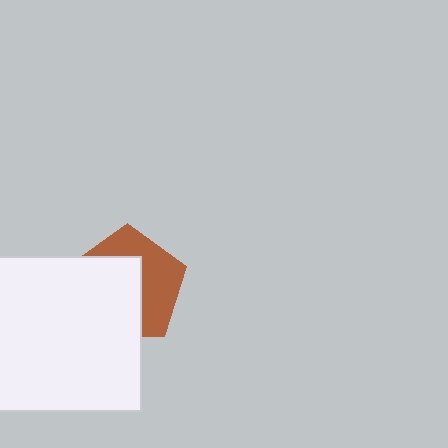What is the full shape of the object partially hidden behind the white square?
The partially hidden object is a brown pentagon.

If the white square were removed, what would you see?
You would see the complete brown pentagon.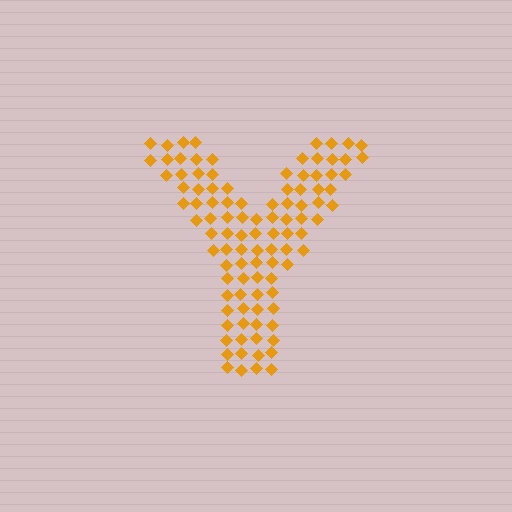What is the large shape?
The large shape is the letter Y.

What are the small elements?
The small elements are diamonds.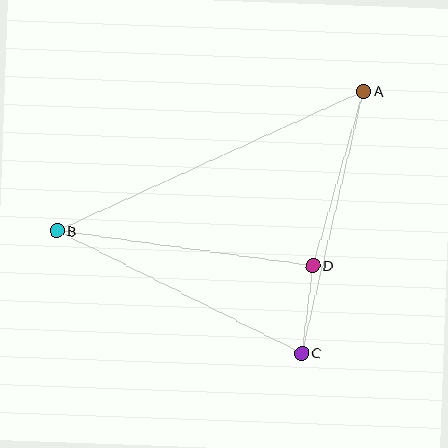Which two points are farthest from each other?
Points A and B are farthest from each other.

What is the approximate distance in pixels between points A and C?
The distance between A and C is approximately 269 pixels.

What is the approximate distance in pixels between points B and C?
The distance between B and C is approximately 274 pixels.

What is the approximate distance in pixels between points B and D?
The distance between B and D is approximately 259 pixels.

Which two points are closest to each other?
Points C and D are closest to each other.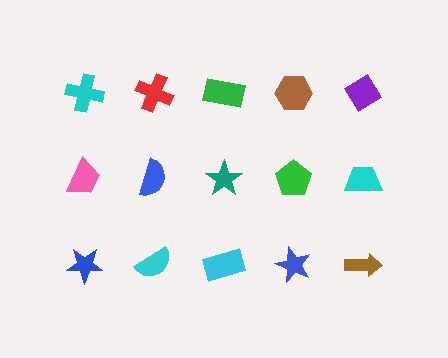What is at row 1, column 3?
A green rectangle.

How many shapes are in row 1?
5 shapes.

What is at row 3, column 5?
A brown arrow.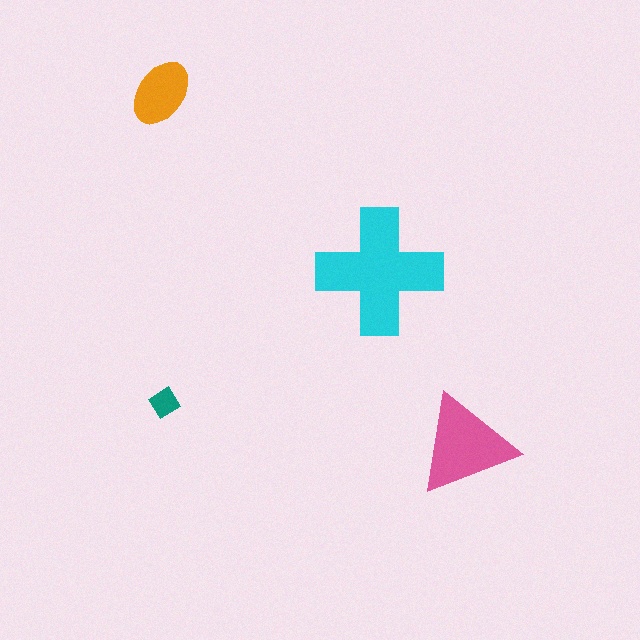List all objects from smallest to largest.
The teal diamond, the orange ellipse, the pink triangle, the cyan cross.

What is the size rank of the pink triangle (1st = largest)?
2nd.